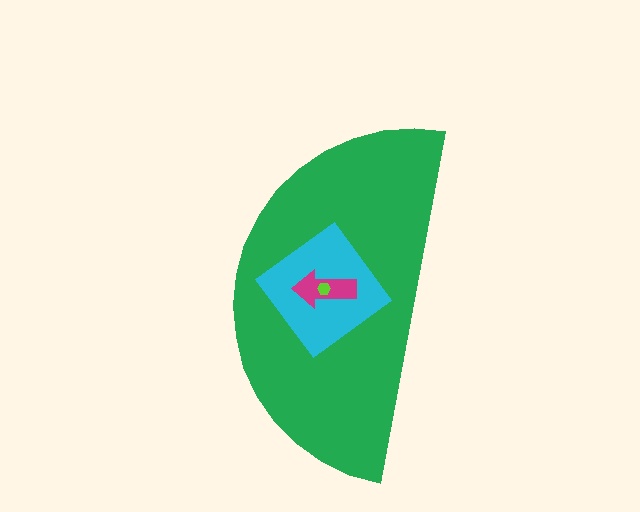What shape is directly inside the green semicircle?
The cyan diamond.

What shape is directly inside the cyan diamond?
The magenta arrow.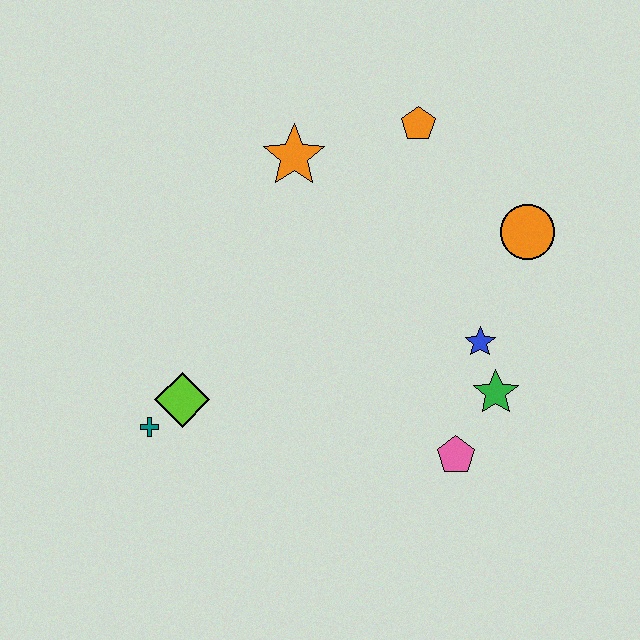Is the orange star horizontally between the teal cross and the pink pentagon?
Yes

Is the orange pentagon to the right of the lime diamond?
Yes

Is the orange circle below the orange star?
Yes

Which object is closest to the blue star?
The green star is closest to the blue star.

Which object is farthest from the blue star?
The teal cross is farthest from the blue star.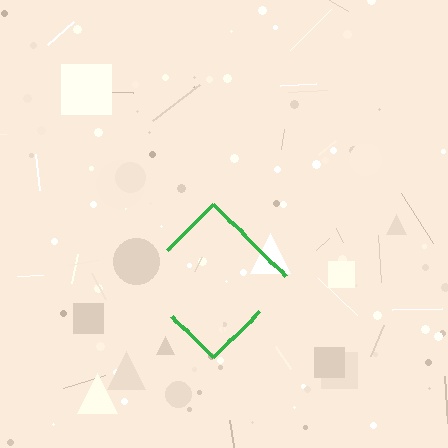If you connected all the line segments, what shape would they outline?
They would outline a diamond.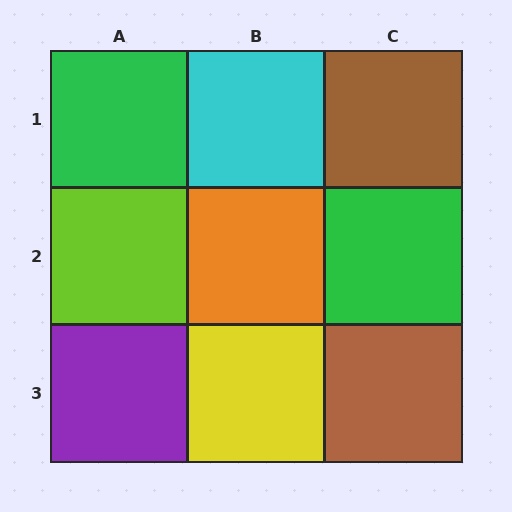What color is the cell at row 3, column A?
Purple.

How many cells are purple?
1 cell is purple.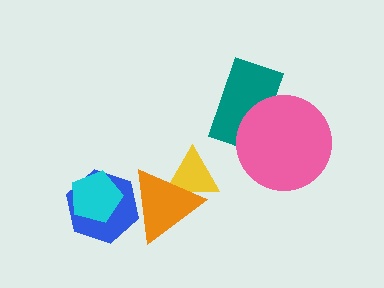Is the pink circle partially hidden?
No, no other shape covers it.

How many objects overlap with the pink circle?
1 object overlaps with the pink circle.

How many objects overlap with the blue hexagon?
2 objects overlap with the blue hexagon.